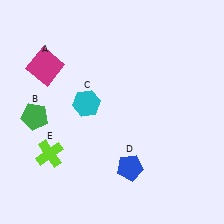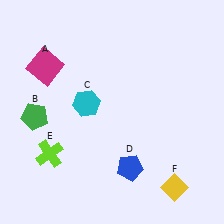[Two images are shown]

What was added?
A yellow diamond (F) was added in Image 2.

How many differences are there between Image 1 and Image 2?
There is 1 difference between the two images.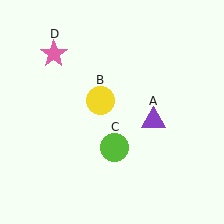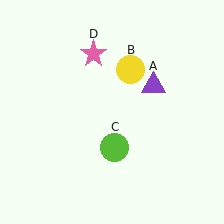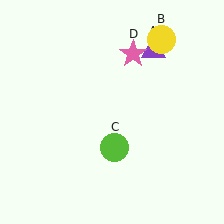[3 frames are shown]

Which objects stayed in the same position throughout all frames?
Lime circle (object C) remained stationary.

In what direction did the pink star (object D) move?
The pink star (object D) moved right.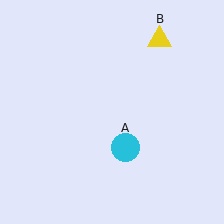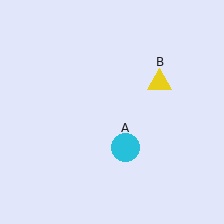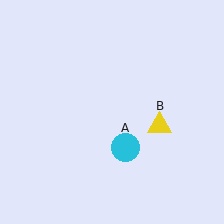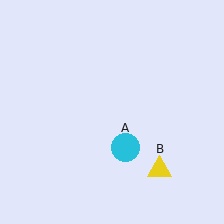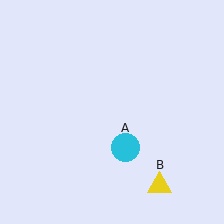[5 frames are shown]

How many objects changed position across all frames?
1 object changed position: yellow triangle (object B).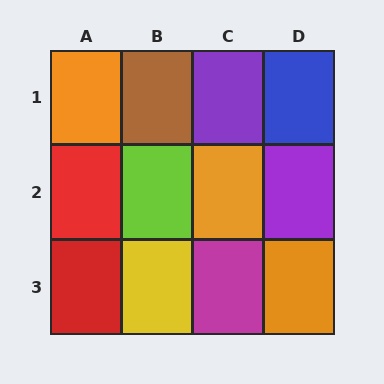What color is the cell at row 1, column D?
Blue.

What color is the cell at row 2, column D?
Purple.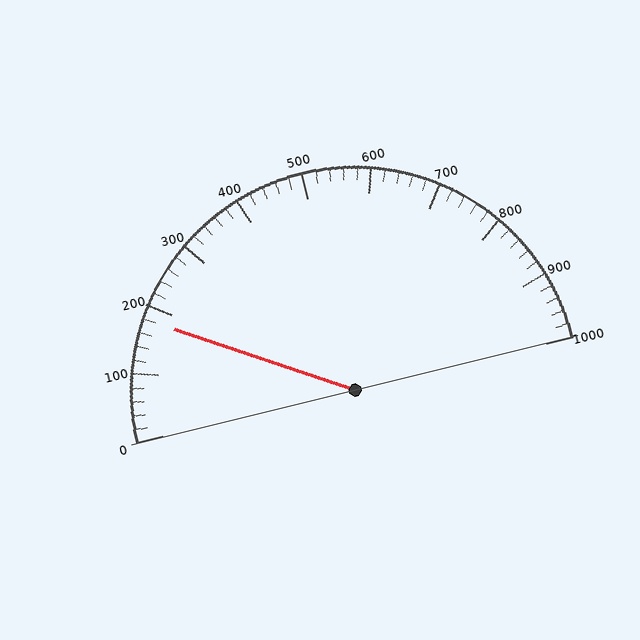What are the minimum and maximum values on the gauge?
The gauge ranges from 0 to 1000.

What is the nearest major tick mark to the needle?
The nearest major tick mark is 200.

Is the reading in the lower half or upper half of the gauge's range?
The reading is in the lower half of the range (0 to 1000).